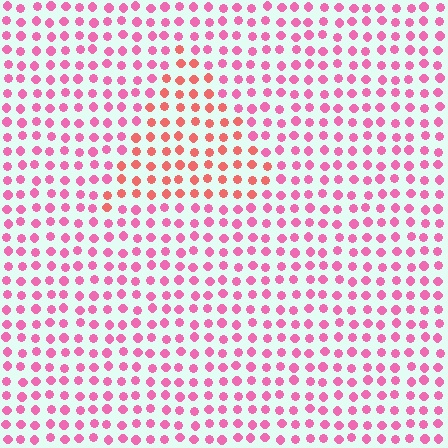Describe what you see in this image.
The image is filled with small pink elements in a uniform arrangement. A triangle-shaped region is visible where the elements are tinted to a slightly different hue, forming a subtle color boundary.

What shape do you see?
I see a triangle.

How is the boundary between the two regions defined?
The boundary is defined purely by a slight shift in hue (about 32 degrees). Spacing, size, and orientation are identical on both sides.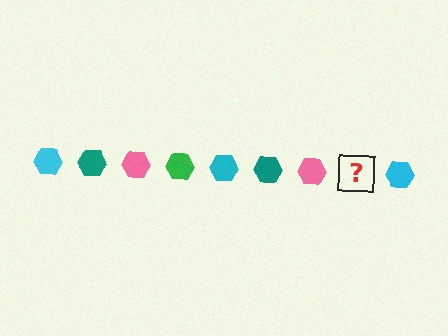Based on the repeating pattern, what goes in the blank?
The blank should be a green hexagon.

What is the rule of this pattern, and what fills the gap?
The rule is that the pattern cycles through cyan, teal, pink, green hexagons. The gap should be filled with a green hexagon.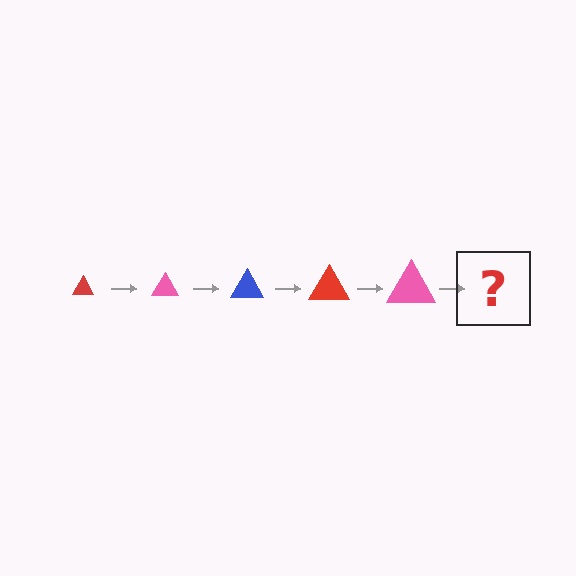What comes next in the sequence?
The next element should be a blue triangle, larger than the previous one.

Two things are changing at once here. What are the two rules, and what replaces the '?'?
The two rules are that the triangle grows larger each step and the color cycles through red, pink, and blue. The '?' should be a blue triangle, larger than the previous one.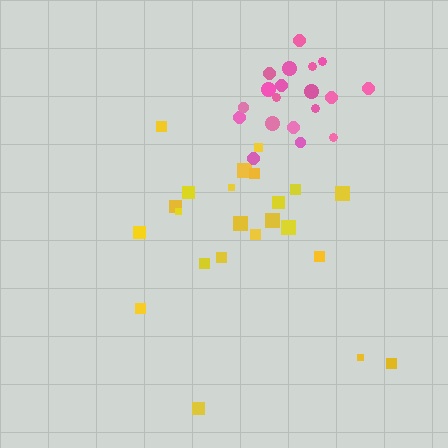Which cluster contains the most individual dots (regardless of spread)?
Yellow (24).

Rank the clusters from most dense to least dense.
pink, yellow.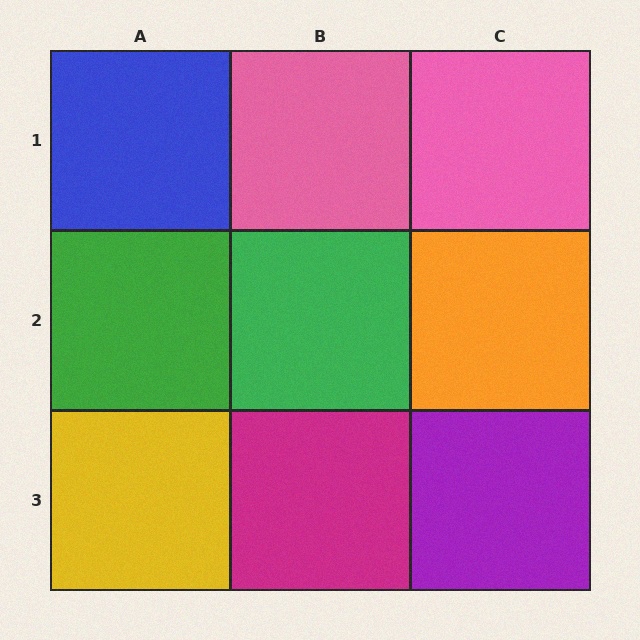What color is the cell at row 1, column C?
Pink.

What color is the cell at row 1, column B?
Pink.